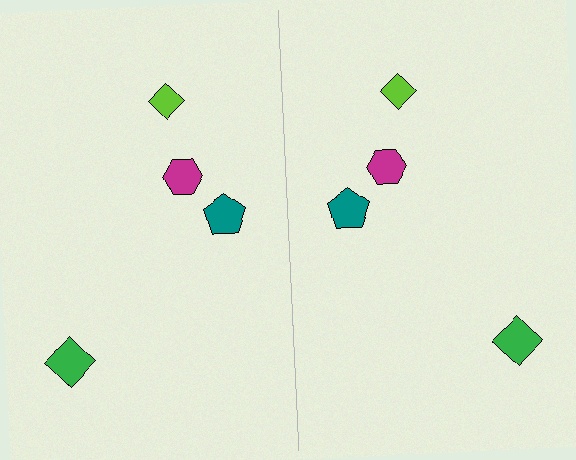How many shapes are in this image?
There are 8 shapes in this image.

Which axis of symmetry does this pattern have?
The pattern has a vertical axis of symmetry running through the center of the image.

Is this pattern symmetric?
Yes, this pattern has bilateral (reflection) symmetry.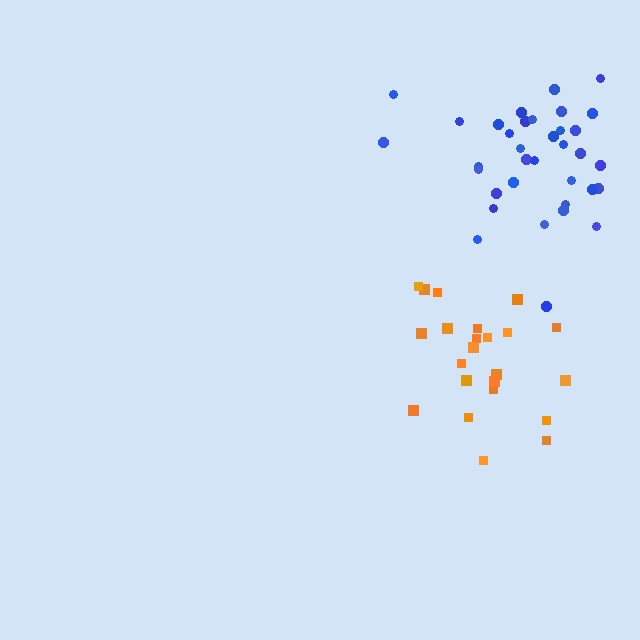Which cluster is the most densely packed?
Blue.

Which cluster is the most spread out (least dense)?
Orange.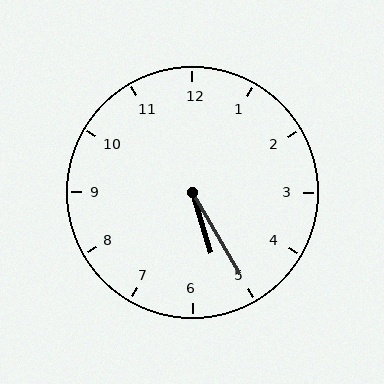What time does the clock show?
5:25.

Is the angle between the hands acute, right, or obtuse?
It is acute.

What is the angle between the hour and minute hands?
Approximately 12 degrees.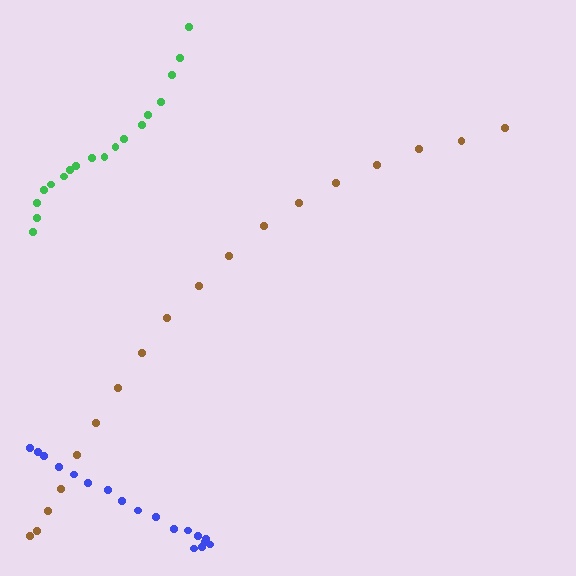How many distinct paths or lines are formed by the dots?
There are 3 distinct paths.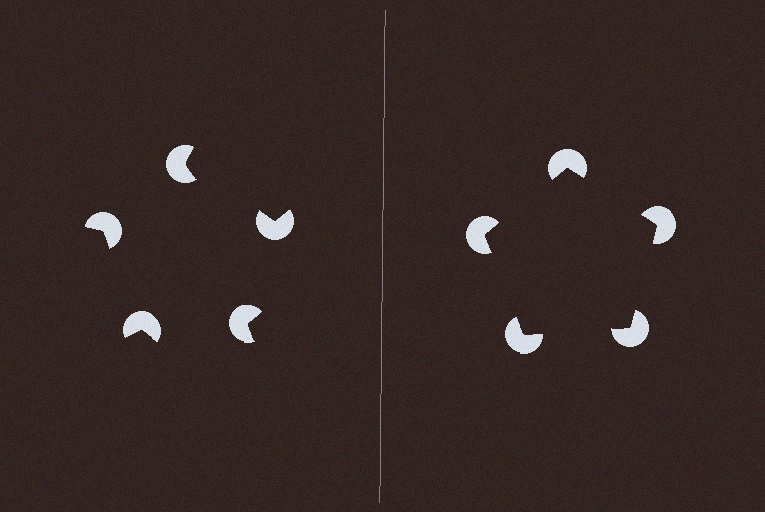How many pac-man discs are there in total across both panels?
10 — 5 on each side.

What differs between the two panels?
The pac-man discs are positioned identically on both sides; only the wedge orientations differ. On the right they align to a pentagon; on the left they are misaligned.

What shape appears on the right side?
An illusory pentagon.